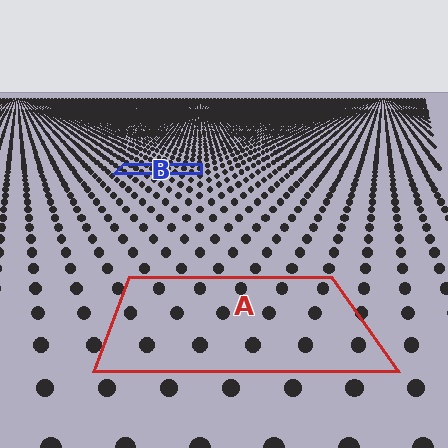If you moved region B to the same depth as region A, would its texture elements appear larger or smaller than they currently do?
They would appear larger. At a closer depth, the same texture elements are projected at a bigger on-screen size.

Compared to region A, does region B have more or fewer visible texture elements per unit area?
Region B has more texture elements per unit area — they are packed more densely because it is farther away.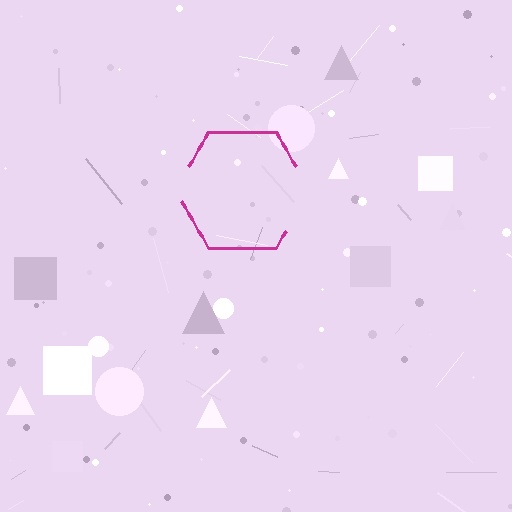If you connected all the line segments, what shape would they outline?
They would outline a hexagon.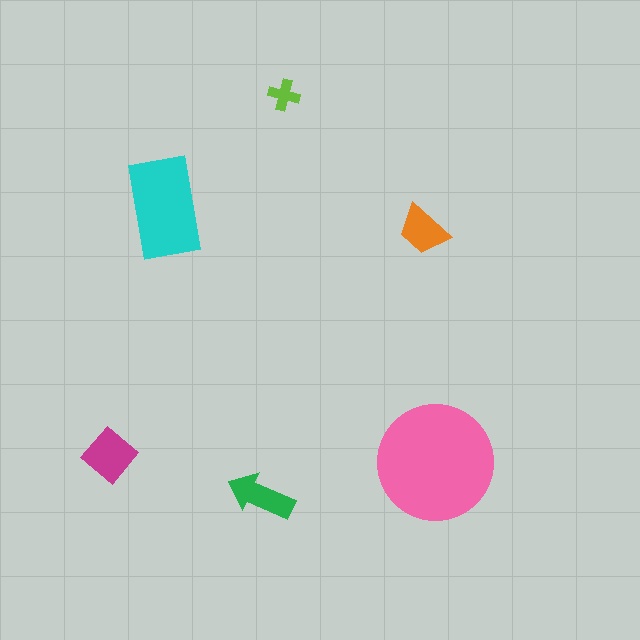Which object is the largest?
The pink circle.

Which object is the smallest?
The lime cross.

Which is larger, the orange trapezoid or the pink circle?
The pink circle.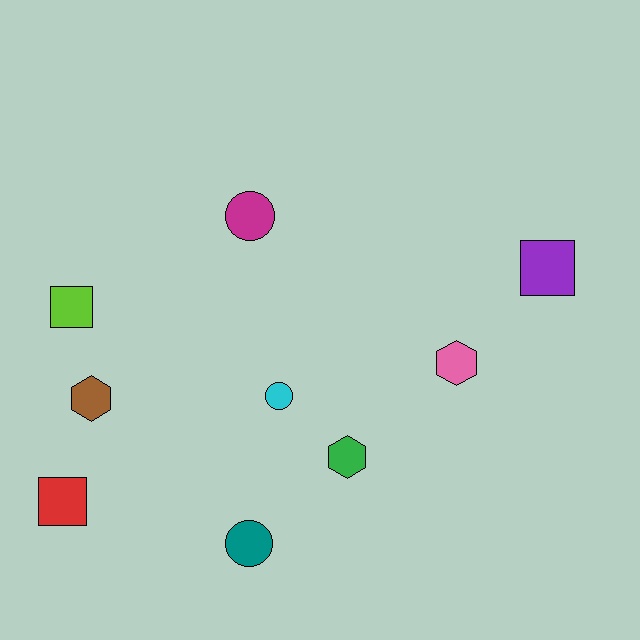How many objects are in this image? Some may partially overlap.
There are 9 objects.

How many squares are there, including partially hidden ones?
There are 3 squares.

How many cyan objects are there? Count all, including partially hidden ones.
There is 1 cyan object.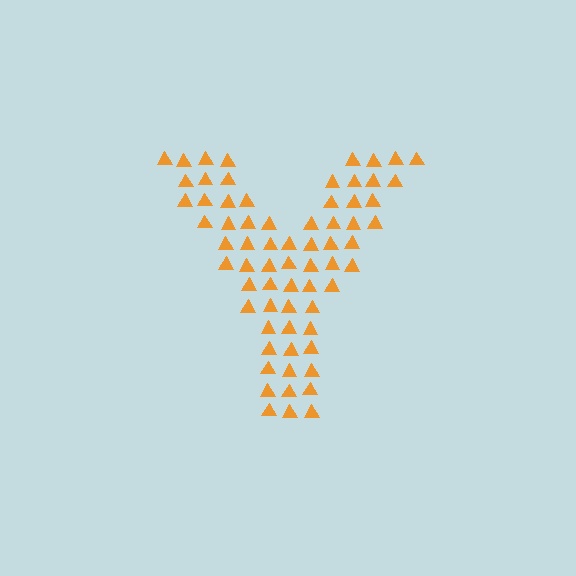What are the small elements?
The small elements are triangles.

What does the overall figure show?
The overall figure shows the letter Y.